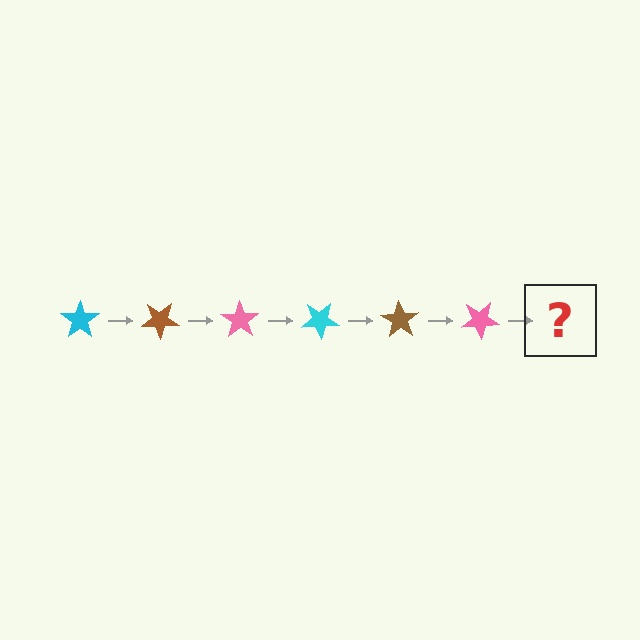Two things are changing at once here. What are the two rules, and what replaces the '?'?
The two rules are that it rotates 35 degrees each step and the color cycles through cyan, brown, and pink. The '?' should be a cyan star, rotated 210 degrees from the start.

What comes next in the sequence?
The next element should be a cyan star, rotated 210 degrees from the start.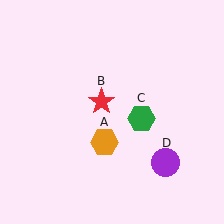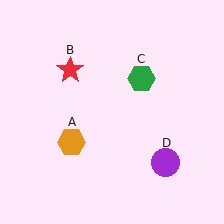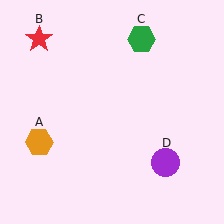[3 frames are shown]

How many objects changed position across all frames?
3 objects changed position: orange hexagon (object A), red star (object B), green hexagon (object C).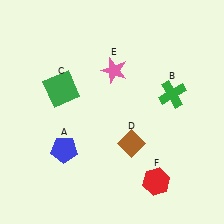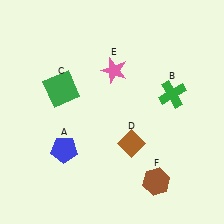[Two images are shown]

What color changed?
The hexagon (F) changed from red in Image 1 to brown in Image 2.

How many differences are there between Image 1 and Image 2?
There is 1 difference between the two images.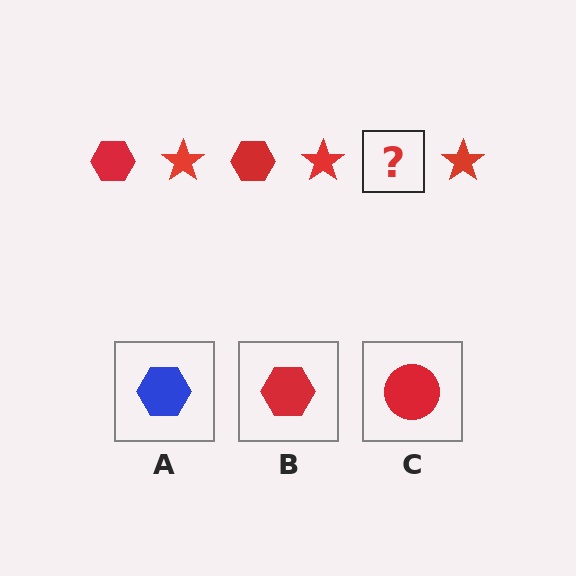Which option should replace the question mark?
Option B.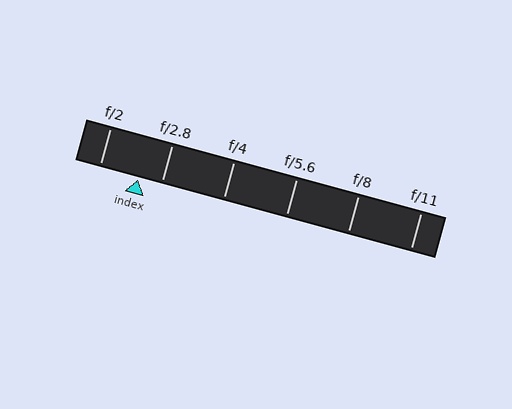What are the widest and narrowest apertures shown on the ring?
The widest aperture shown is f/2 and the narrowest is f/11.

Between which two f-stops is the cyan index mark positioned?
The index mark is between f/2 and f/2.8.